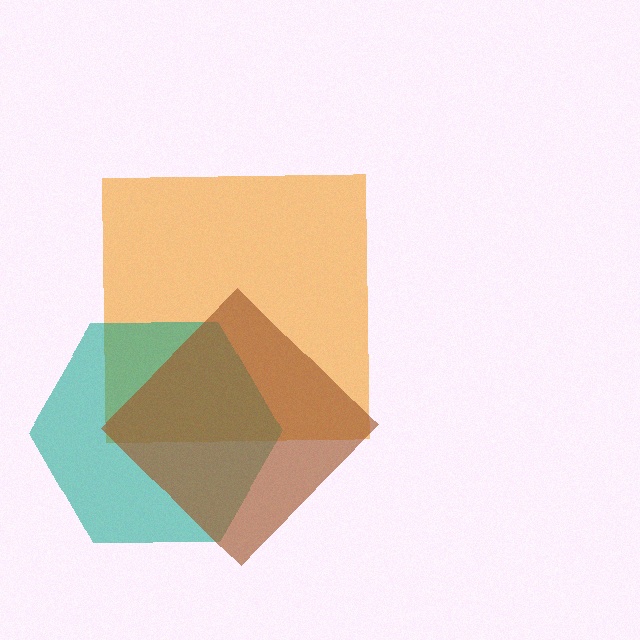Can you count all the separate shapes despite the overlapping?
Yes, there are 3 separate shapes.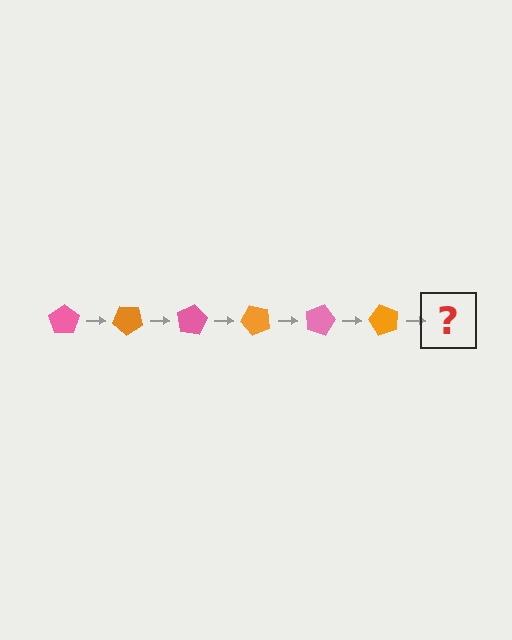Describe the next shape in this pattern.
It should be a pink pentagon, rotated 240 degrees from the start.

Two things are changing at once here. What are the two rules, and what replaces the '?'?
The two rules are that it rotates 40 degrees each step and the color cycles through pink and orange. The '?' should be a pink pentagon, rotated 240 degrees from the start.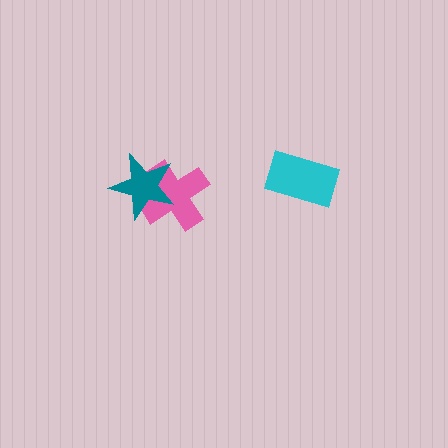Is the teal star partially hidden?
No, no other shape covers it.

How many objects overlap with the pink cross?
1 object overlaps with the pink cross.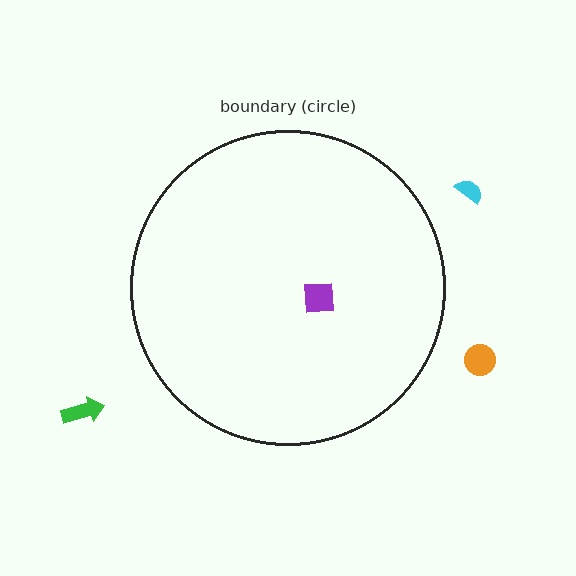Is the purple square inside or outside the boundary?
Inside.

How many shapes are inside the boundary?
1 inside, 3 outside.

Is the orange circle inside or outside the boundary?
Outside.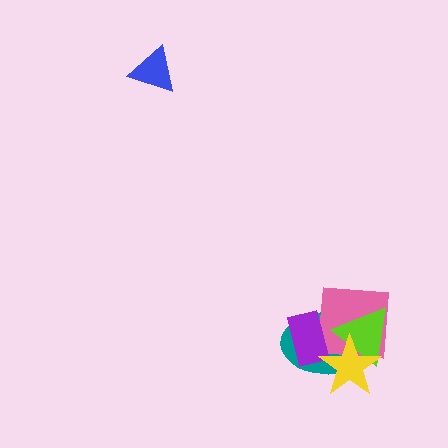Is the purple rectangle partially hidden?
Yes, it is partially covered by another shape.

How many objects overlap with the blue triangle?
0 objects overlap with the blue triangle.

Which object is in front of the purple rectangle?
The yellow star is in front of the purple rectangle.